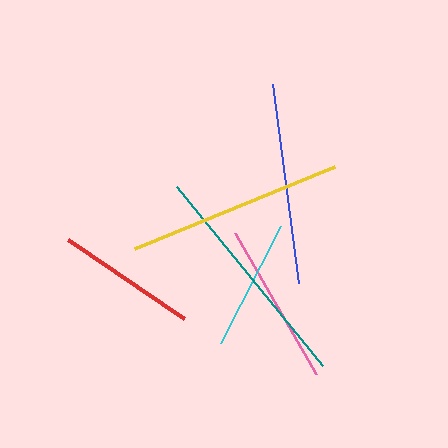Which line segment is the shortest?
The cyan line is the shortest at approximately 132 pixels.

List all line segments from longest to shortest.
From longest to shortest: teal, yellow, blue, pink, red, cyan.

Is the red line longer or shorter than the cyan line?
The red line is longer than the cyan line.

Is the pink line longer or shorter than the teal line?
The teal line is longer than the pink line.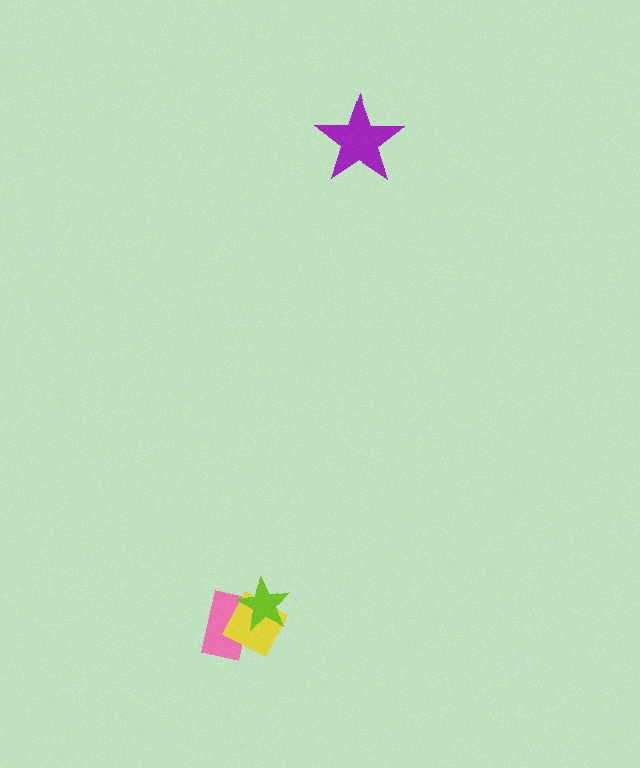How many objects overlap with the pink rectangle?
2 objects overlap with the pink rectangle.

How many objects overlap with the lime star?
2 objects overlap with the lime star.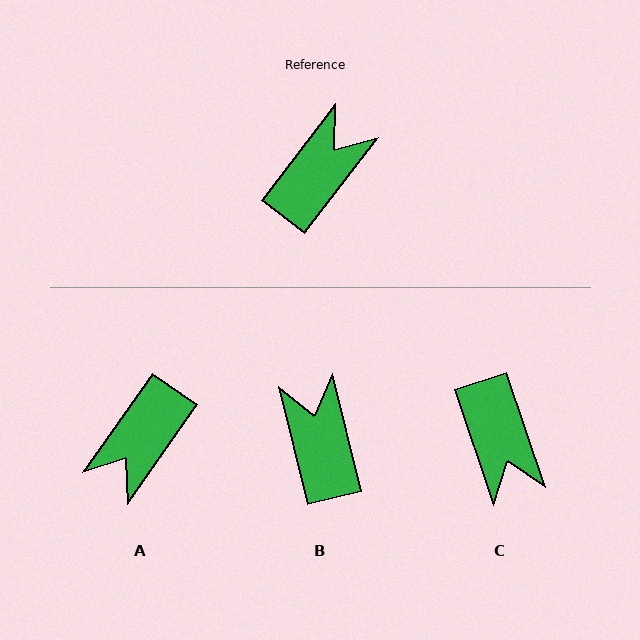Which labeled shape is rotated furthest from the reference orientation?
A, about 178 degrees away.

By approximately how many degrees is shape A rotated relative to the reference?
Approximately 178 degrees clockwise.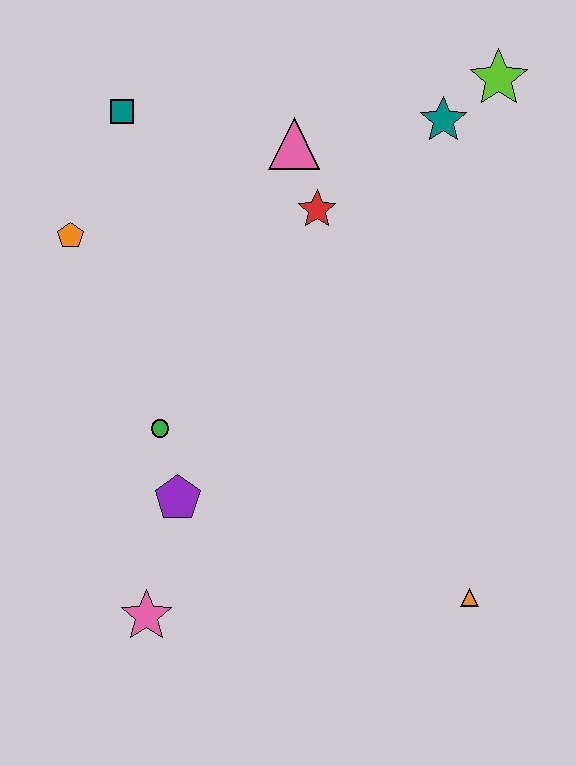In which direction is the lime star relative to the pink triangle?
The lime star is to the right of the pink triangle.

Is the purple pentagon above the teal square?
No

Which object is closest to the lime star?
The teal star is closest to the lime star.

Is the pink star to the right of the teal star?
No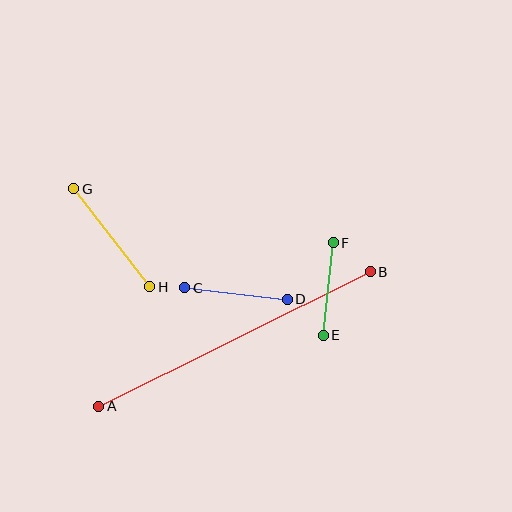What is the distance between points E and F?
The distance is approximately 93 pixels.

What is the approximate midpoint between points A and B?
The midpoint is at approximately (234, 339) pixels.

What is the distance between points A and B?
The distance is approximately 303 pixels.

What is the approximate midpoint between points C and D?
The midpoint is at approximately (236, 294) pixels.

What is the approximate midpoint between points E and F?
The midpoint is at approximately (328, 289) pixels.